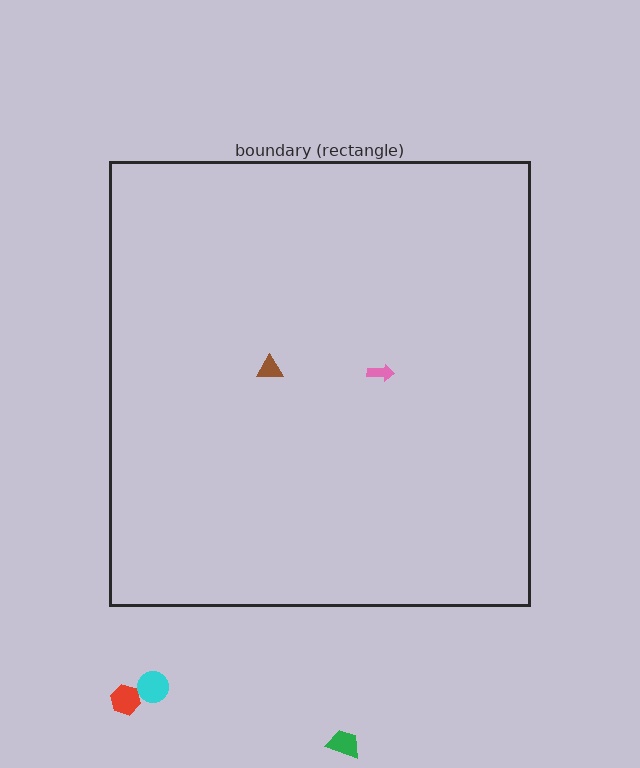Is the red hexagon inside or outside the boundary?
Outside.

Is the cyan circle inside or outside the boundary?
Outside.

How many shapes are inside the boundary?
2 inside, 3 outside.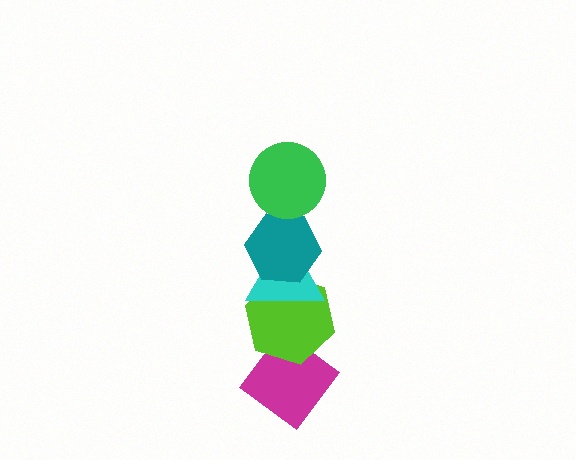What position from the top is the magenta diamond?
The magenta diamond is 5th from the top.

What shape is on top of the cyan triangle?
The teal hexagon is on top of the cyan triangle.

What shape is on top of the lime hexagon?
The cyan triangle is on top of the lime hexagon.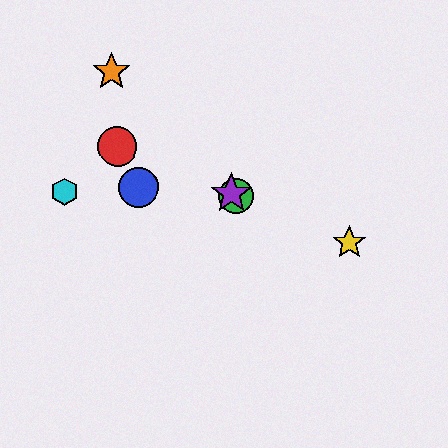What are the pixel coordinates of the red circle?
The red circle is at (118, 146).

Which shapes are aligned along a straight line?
The red circle, the green circle, the yellow star, the purple star are aligned along a straight line.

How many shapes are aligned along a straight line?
4 shapes (the red circle, the green circle, the yellow star, the purple star) are aligned along a straight line.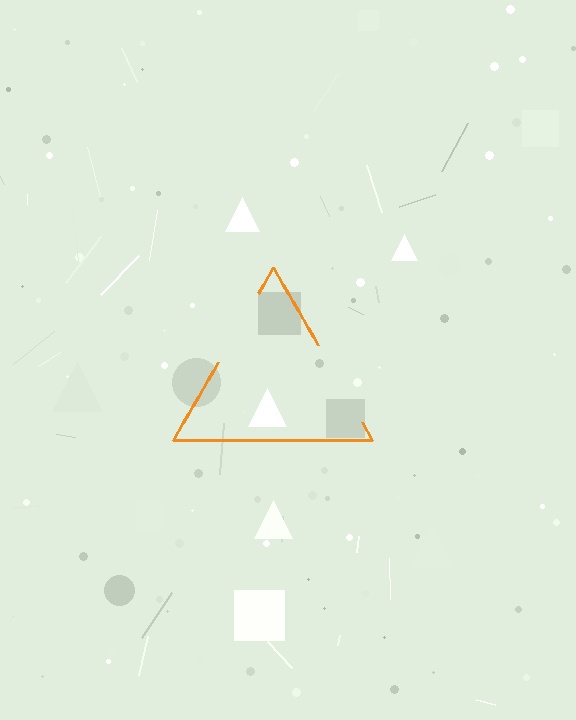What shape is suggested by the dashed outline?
The dashed outline suggests a triangle.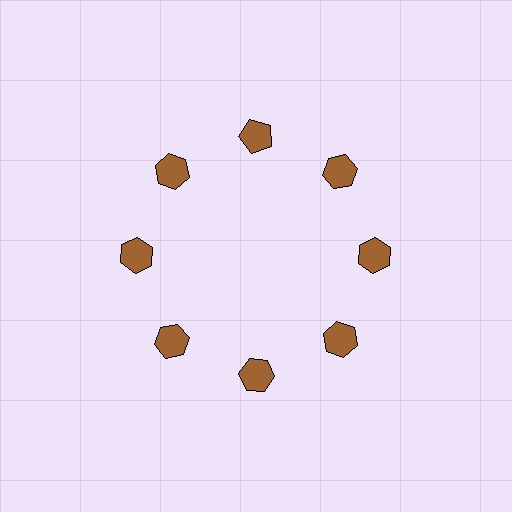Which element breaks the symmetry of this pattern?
The brown pentagon at roughly the 12 o'clock position breaks the symmetry. All other shapes are brown hexagons.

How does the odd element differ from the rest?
It has a different shape: pentagon instead of hexagon.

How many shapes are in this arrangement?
There are 8 shapes arranged in a ring pattern.